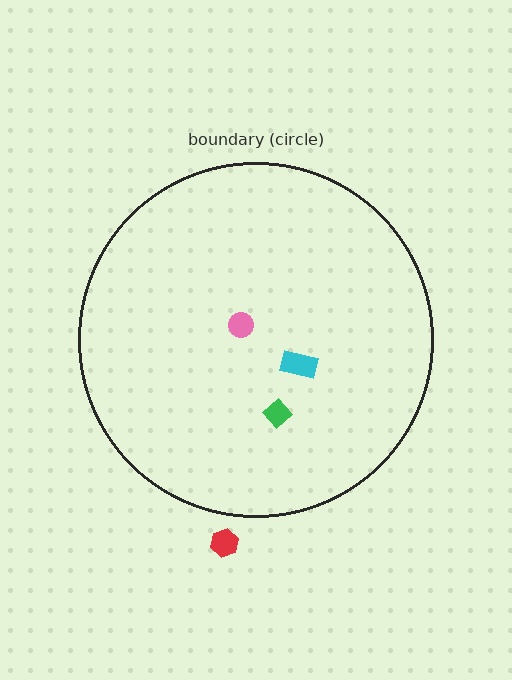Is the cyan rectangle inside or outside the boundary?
Inside.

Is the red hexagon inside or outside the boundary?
Outside.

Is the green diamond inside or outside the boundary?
Inside.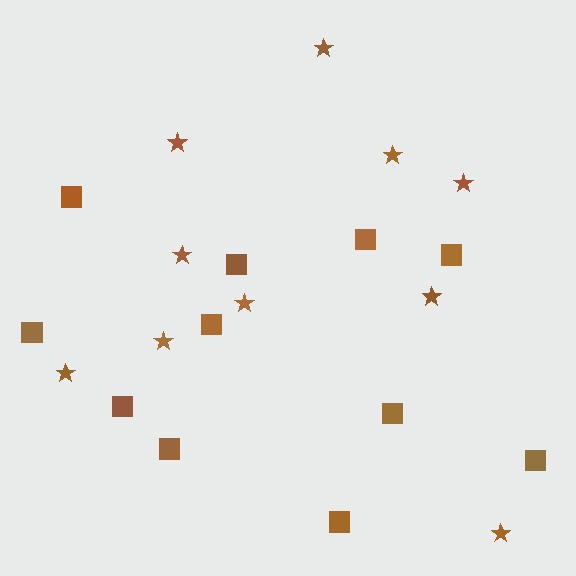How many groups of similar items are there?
There are 2 groups: one group of stars (10) and one group of squares (11).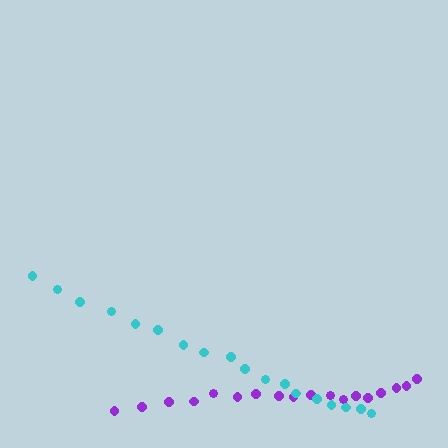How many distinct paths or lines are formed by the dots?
There are 2 distinct paths.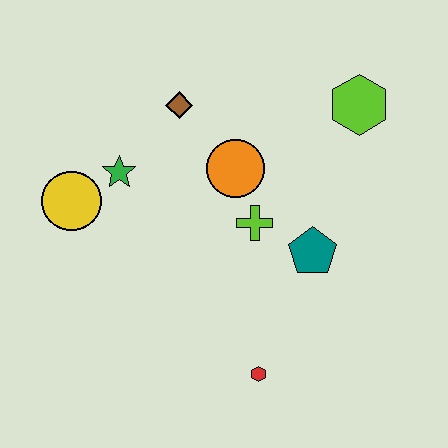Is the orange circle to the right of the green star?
Yes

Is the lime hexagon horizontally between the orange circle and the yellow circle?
No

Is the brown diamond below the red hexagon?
No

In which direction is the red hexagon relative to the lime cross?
The red hexagon is below the lime cross.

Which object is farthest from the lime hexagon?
The yellow circle is farthest from the lime hexagon.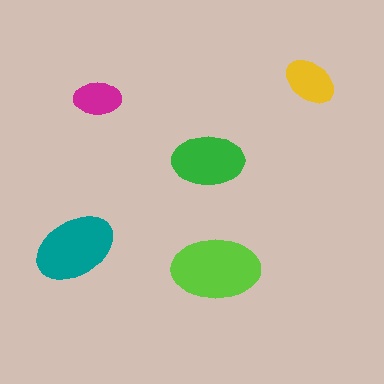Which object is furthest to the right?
The yellow ellipse is rightmost.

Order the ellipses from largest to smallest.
the lime one, the teal one, the green one, the yellow one, the magenta one.